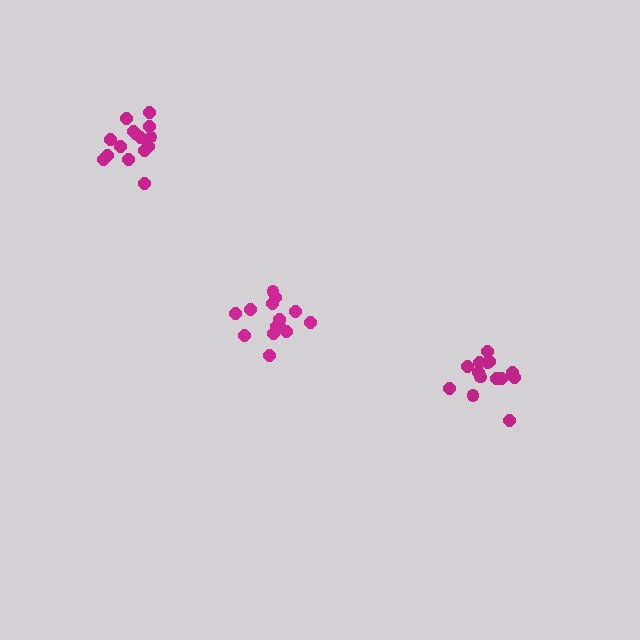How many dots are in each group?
Group 1: 14 dots, Group 2: 14 dots, Group 3: 15 dots (43 total).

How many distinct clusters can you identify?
There are 3 distinct clusters.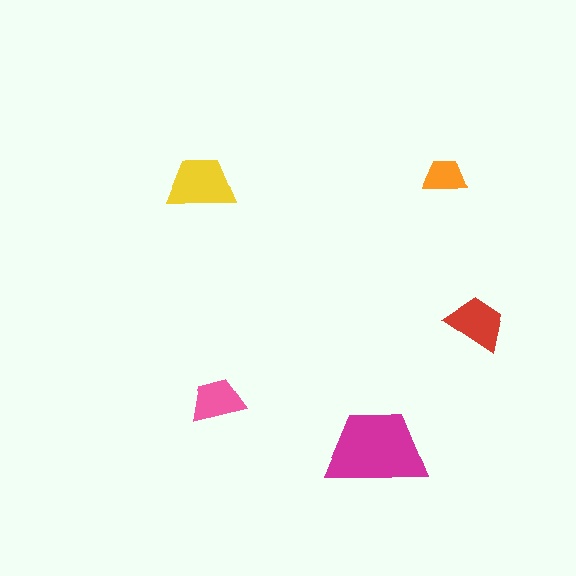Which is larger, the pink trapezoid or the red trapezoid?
The red one.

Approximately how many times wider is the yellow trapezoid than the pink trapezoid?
About 1.5 times wider.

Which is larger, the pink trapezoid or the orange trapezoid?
The pink one.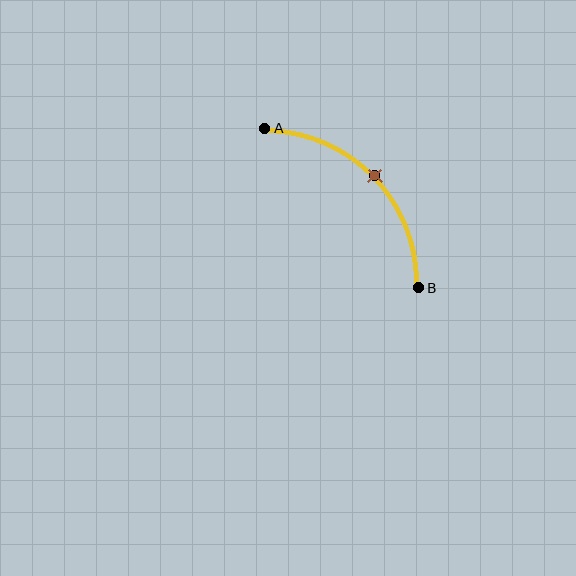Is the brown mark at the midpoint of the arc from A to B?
Yes. The brown mark lies on the arc at equal arc-length from both A and B — it is the arc midpoint.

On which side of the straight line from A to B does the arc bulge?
The arc bulges above and to the right of the straight line connecting A and B.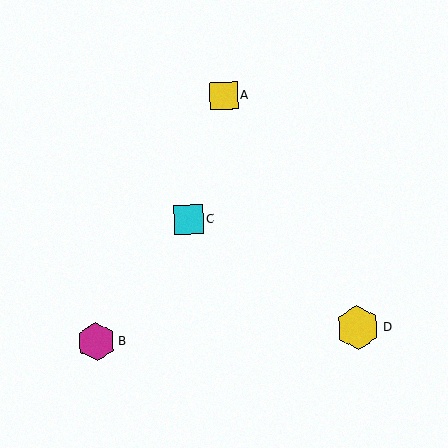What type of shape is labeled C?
Shape C is a cyan square.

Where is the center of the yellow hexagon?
The center of the yellow hexagon is at (358, 328).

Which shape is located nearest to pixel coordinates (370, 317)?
The yellow hexagon (labeled D) at (358, 328) is nearest to that location.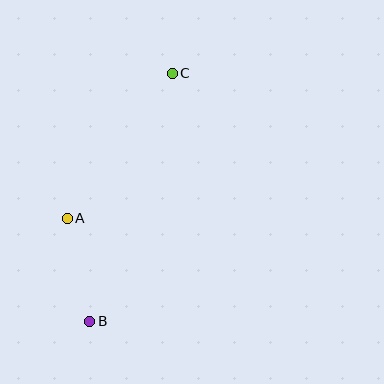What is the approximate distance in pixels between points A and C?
The distance between A and C is approximately 179 pixels.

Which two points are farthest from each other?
Points B and C are farthest from each other.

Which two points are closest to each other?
Points A and B are closest to each other.